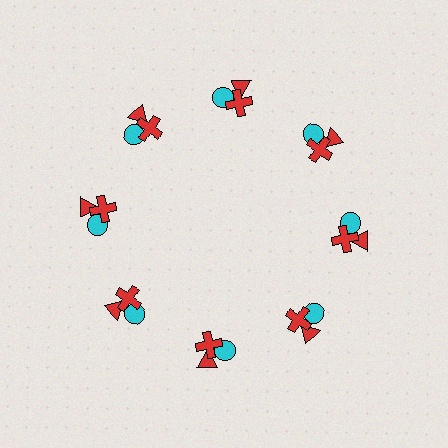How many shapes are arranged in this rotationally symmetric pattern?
There are 24 shapes, arranged in 8 groups of 3.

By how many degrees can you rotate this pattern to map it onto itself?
The pattern maps onto itself every 45 degrees of rotation.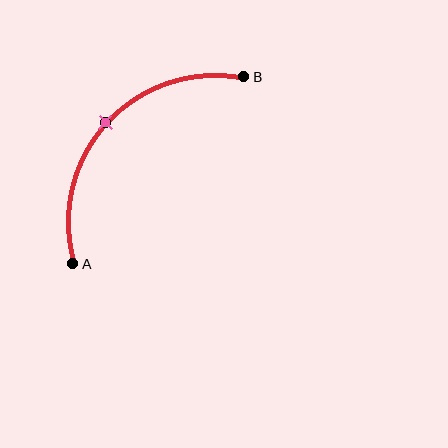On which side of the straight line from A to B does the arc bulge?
The arc bulges above and to the left of the straight line connecting A and B.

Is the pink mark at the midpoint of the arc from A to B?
Yes. The pink mark lies on the arc at equal arc-length from both A and B — it is the arc midpoint.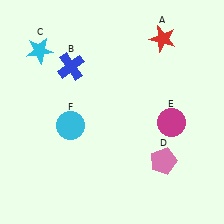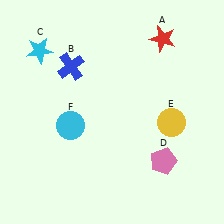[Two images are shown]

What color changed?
The circle (E) changed from magenta in Image 1 to yellow in Image 2.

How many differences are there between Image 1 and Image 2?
There is 1 difference between the two images.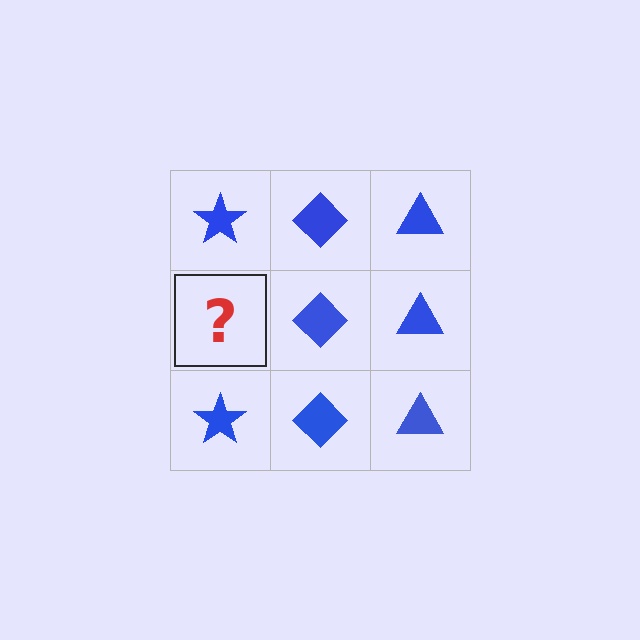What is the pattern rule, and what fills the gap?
The rule is that each column has a consistent shape. The gap should be filled with a blue star.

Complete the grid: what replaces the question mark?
The question mark should be replaced with a blue star.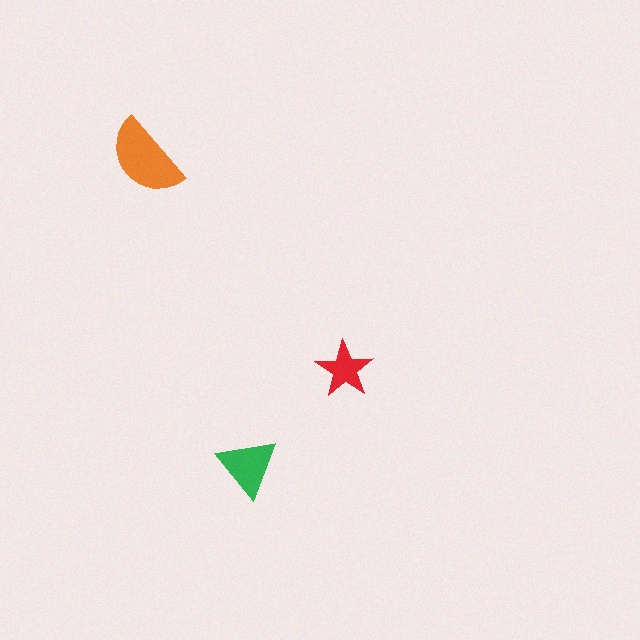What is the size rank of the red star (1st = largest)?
3rd.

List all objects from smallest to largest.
The red star, the green triangle, the orange semicircle.